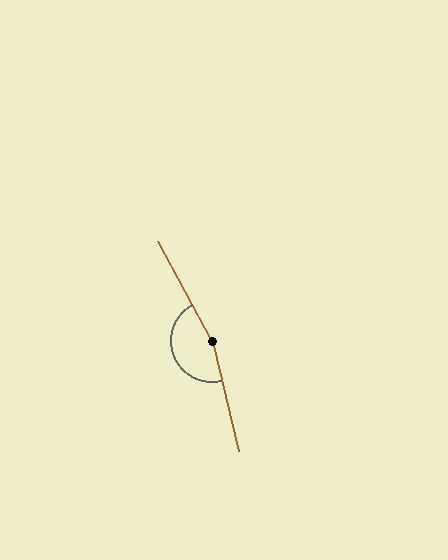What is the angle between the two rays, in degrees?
Approximately 165 degrees.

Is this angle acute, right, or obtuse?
It is obtuse.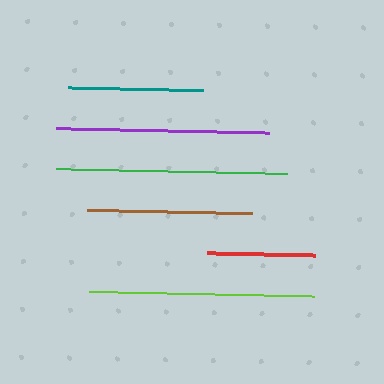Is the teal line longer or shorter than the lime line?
The lime line is longer than the teal line.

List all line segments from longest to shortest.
From longest to shortest: green, lime, purple, brown, teal, red.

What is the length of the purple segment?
The purple segment is approximately 213 pixels long.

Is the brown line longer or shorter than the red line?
The brown line is longer than the red line.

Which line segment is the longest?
The green line is the longest at approximately 231 pixels.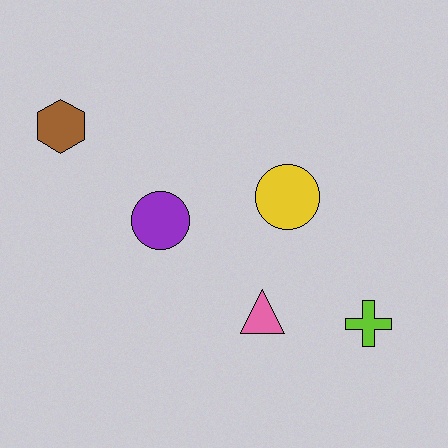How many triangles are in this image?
There is 1 triangle.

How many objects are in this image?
There are 5 objects.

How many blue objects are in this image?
There are no blue objects.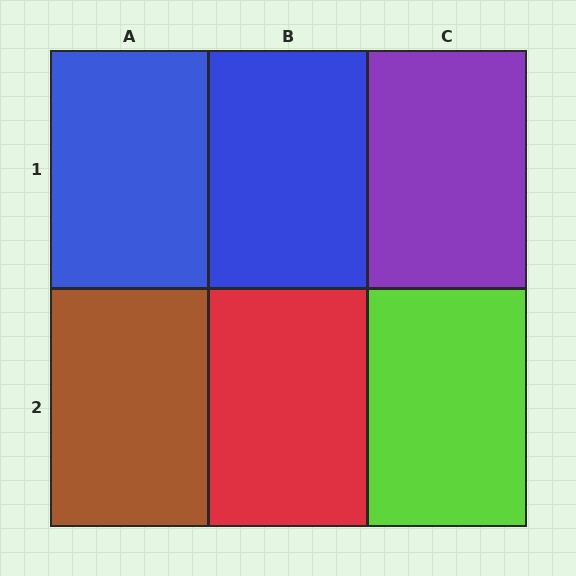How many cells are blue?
2 cells are blue.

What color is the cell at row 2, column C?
Lime.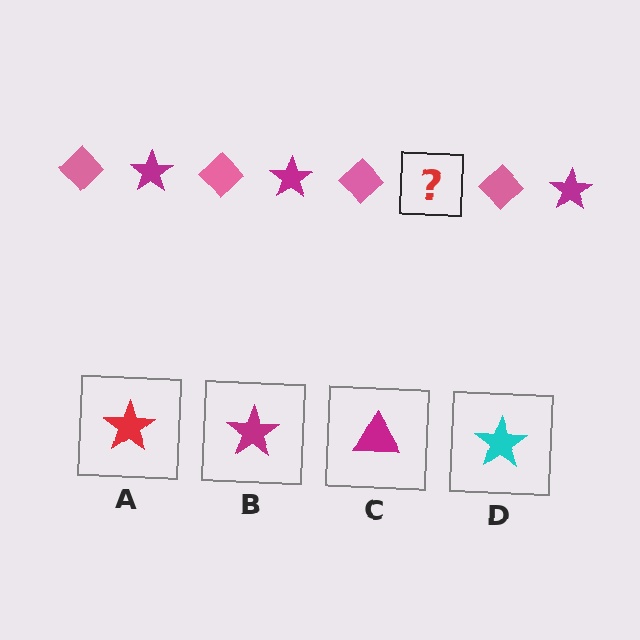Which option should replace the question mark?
Option B.